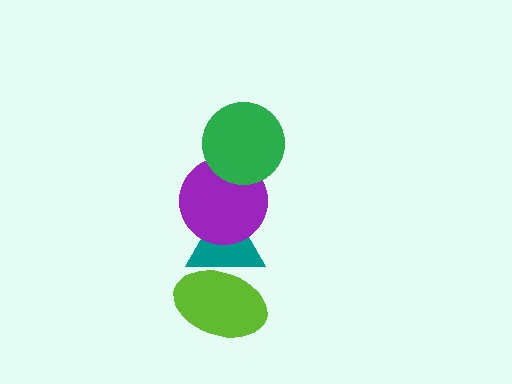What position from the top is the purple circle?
The purple circle is 2nd from the top.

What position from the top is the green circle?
The green circle is 1st from the top.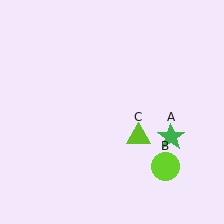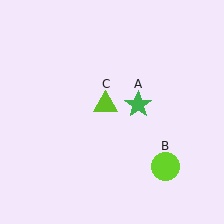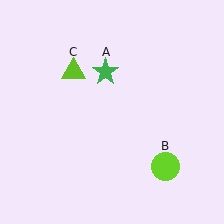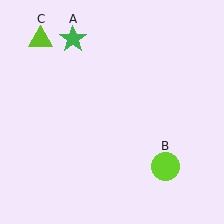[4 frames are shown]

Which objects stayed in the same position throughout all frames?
Lime circle (object B) remained stationary.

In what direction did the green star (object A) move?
The green star (object A) moved up and to the left.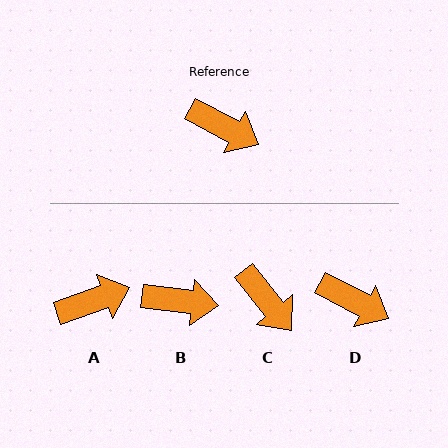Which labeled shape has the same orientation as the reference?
D.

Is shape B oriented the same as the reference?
No, it is off by about 20 degrees.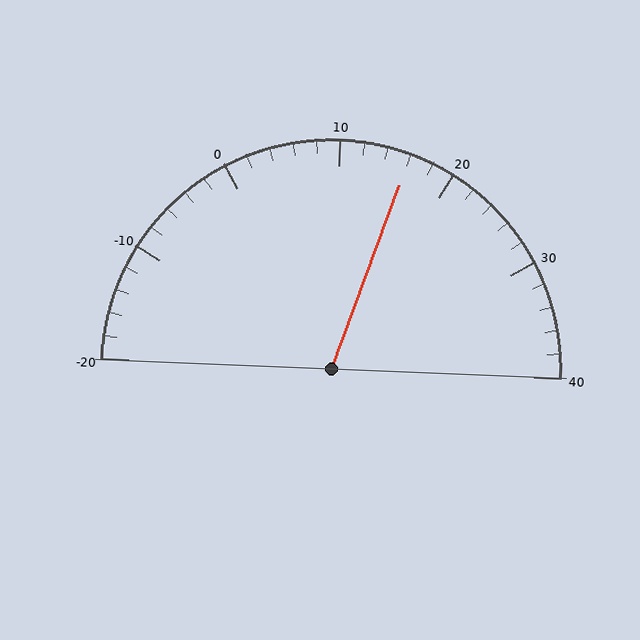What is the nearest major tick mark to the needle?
The nearest major tick mark is 20.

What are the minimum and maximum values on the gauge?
The gauge ranges from -20 to 40.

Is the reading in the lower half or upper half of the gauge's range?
The reading is in the upper half of the range (-20 to 40).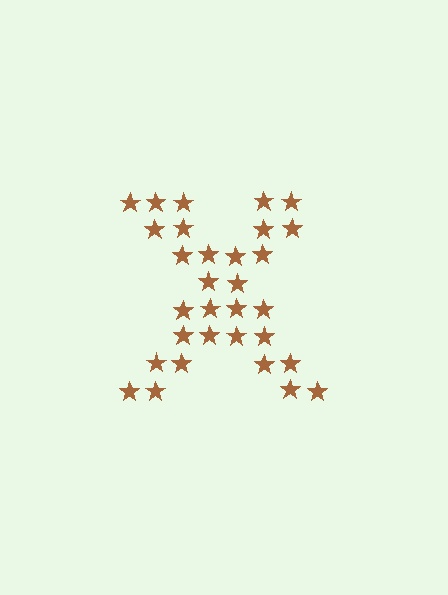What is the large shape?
The large shape is the letter X.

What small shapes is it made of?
It is made of small stars.